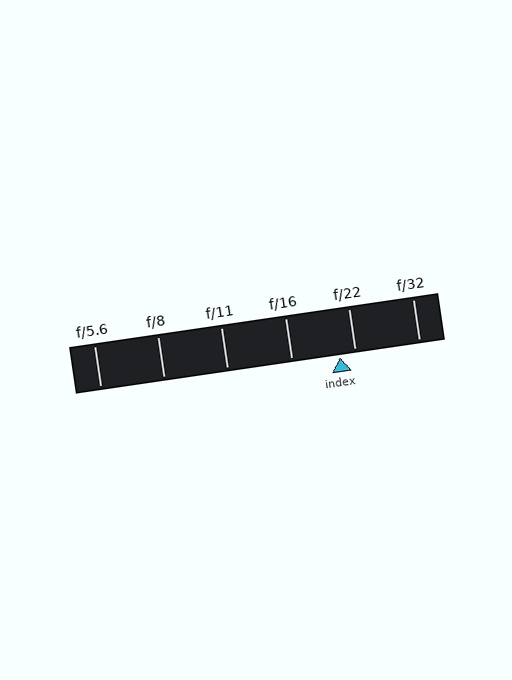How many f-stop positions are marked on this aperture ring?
There are 6 f-stop positions marked.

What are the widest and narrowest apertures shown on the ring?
The widest aperture shown is f/5.6 and the narrowest is f/32.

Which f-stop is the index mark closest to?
The index mark is closest to f/22.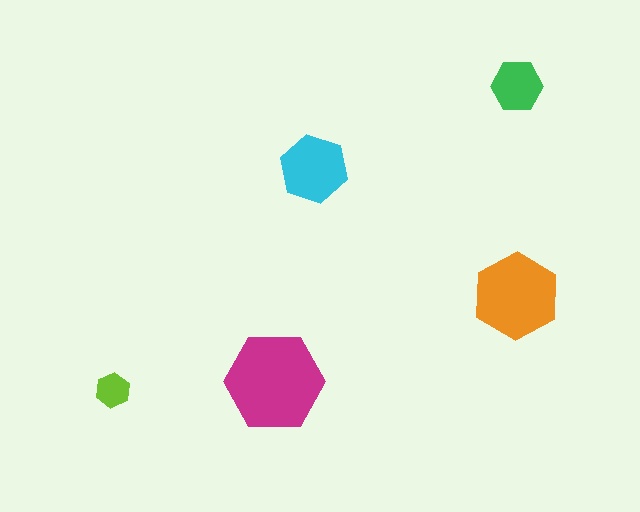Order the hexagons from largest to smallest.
the magenta one, the orange one, the cyan one, the green one, the lime one.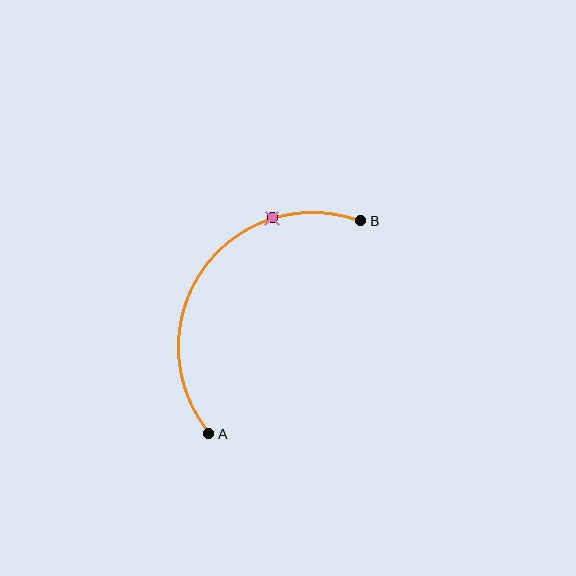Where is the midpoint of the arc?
The arc midpoint is the point on the curve farthest from the straight line joining A and B. It sits above and to the left of that line.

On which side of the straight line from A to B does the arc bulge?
The arc bulges above and to the left of the straight line connecting A and B.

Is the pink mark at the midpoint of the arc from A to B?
No. The pink mark lies on the arc but is closer to endpoint B. The arc midpoint would be at the point on the curve equidistant along the arc from both A and B.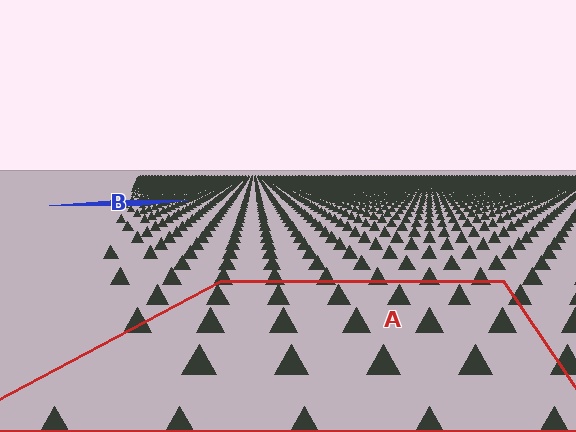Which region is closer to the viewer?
Region A is closer. The texture elements there are larger and more spread out.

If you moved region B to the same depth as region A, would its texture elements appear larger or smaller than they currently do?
They would appear larger. At a closer depth, the same texture elements are projected at a bigger on-screen size.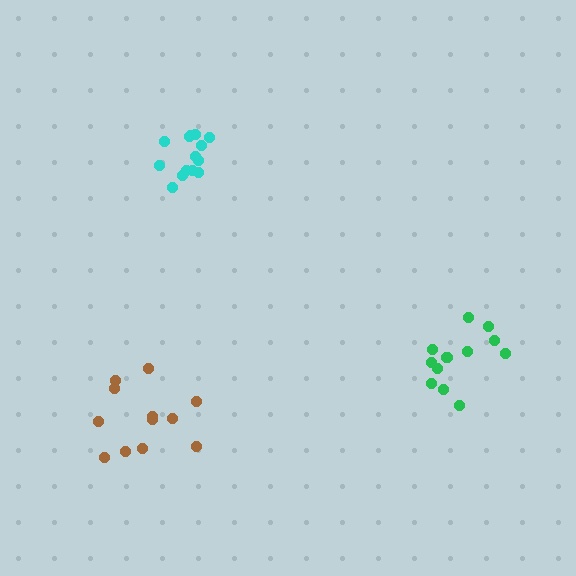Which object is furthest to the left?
The brown cluster is leftmost.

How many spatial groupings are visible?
There are 3 spatial groupings.